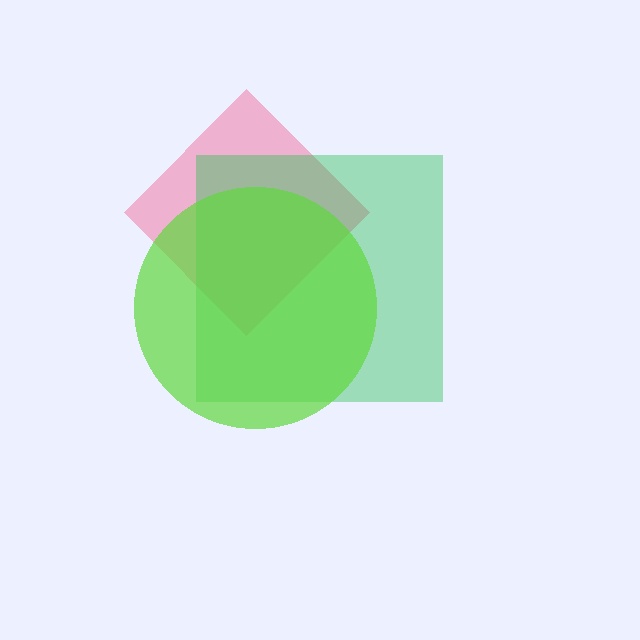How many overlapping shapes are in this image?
There are 3 overlapping shapes in the image.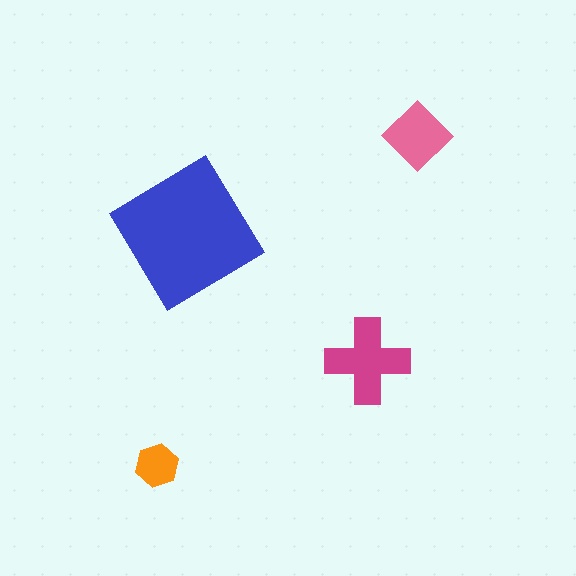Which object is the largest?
The blue diamond.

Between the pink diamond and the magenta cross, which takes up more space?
The magenta cross.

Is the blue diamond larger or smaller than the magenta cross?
Larger.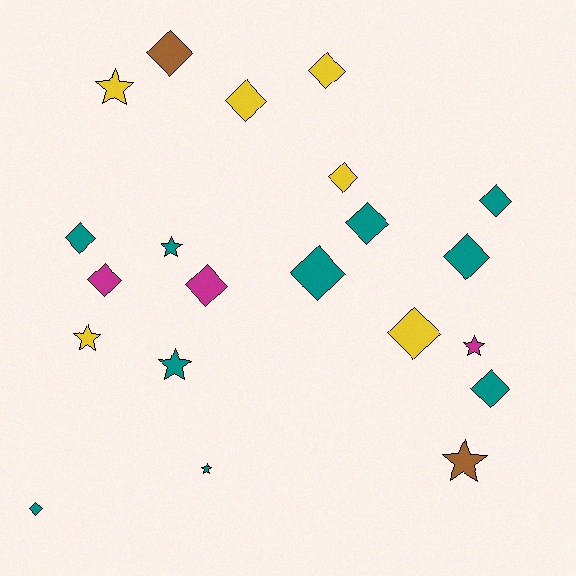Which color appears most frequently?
Teal, with 10 objects.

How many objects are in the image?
There are 21 objects.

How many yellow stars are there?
There are 2 yellow stars.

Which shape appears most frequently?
Diamond, with 14 objects.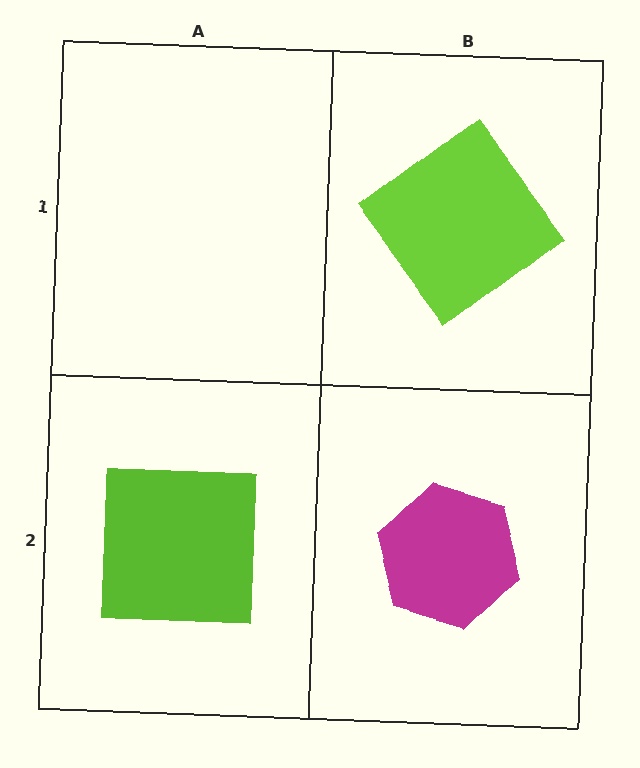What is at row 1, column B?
A lime diamond.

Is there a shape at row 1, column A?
No, that cell is empty.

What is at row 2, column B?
A magenta hexagon.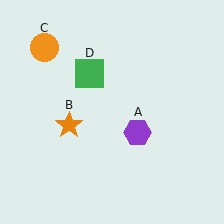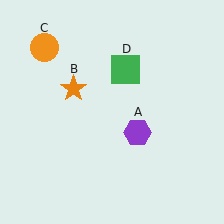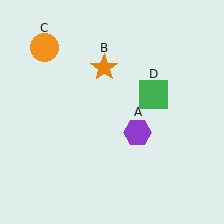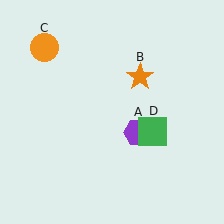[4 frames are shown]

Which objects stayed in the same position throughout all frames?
Purple hexagon (object A) and orange circle (object C) remained stationary.